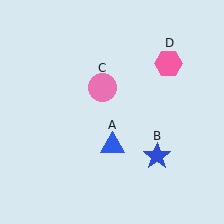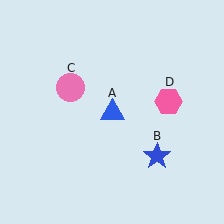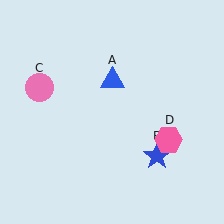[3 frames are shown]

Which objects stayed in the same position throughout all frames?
Blue star (object B) remained stationary.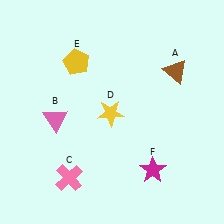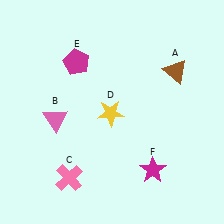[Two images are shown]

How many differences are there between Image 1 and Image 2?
There is 1 difference between the two images.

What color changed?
The pentagon (E) changed from yellow in Image 1 to magenta in Image 2.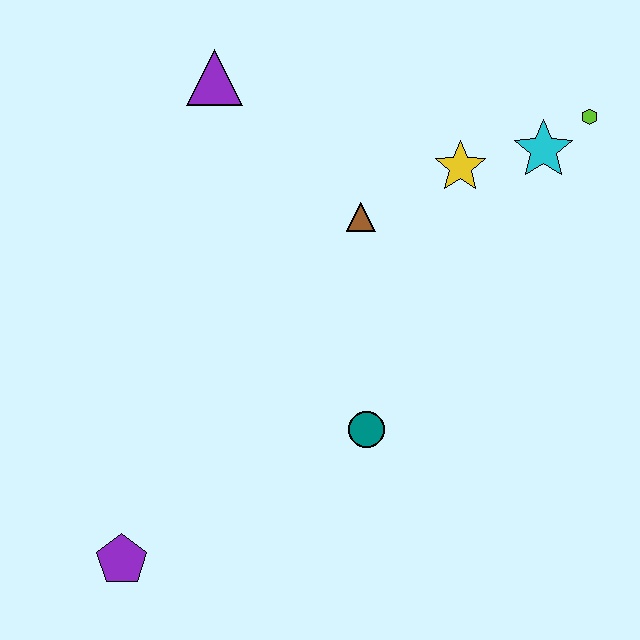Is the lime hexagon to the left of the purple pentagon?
No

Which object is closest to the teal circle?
The brown triangle is closest to the teal circle.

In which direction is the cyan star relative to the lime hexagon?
The cyan star is to the left of the lime hexagon.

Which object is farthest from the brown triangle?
The purple pentagon is farthest from the brown triangle.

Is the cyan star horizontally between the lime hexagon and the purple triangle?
Yes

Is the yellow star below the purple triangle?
Yes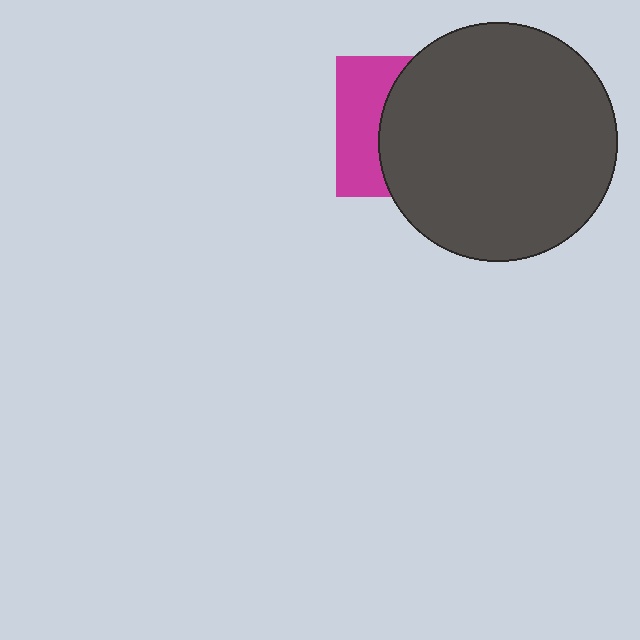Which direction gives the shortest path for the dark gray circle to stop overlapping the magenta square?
Moving right gives the shortest separation.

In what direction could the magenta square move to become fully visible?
The magenta square could move left. That would shift it out from behind the dark gray circle entirely.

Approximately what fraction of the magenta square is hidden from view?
Roughly 64% of the magenta square is hidden behind the dark gray circle.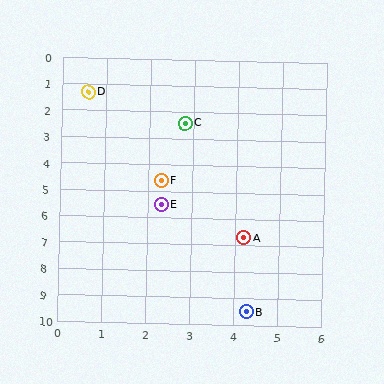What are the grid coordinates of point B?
Point B is at approximately (4.3, 9.5).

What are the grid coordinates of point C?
Point C is at approximately (2.8, 2.4).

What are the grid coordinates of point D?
Point D is at approximately (0.6, 1.3).